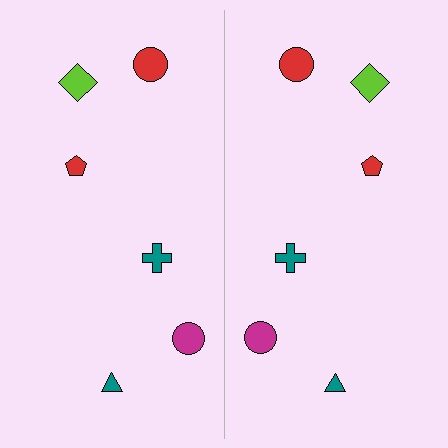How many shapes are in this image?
There are 12 shapes in this image.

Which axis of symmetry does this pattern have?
The pattern has a vertical axis of symmetry running through the center of the image.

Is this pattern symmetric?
Yes, this pattern has bilateral (reflection) symmetry.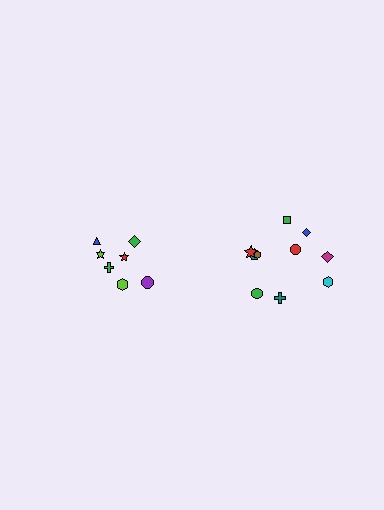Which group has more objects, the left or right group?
The right group.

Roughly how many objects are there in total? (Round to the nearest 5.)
Roughly 15 objects in total.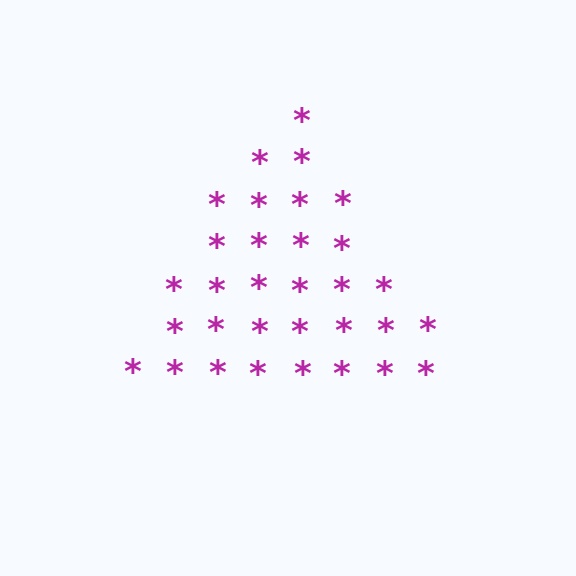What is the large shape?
The large shape is a triangle.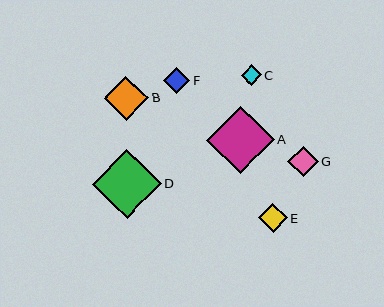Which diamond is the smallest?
Diamond C is the smallest with a size of approximately 20 pixels.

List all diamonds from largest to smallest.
From largest to smallest: D, A, B, G, E, F, C.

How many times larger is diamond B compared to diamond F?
Diamond B is approximately 1.7 times the size of diamond F.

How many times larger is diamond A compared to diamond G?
Diamond A is approximately 2.2 times the size of diamond G.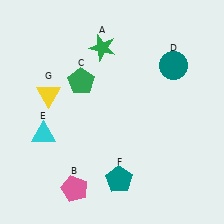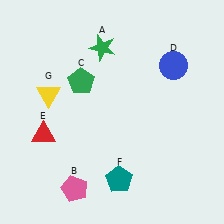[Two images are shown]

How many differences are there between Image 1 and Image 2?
There are 2 differences between the two images.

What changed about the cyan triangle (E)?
In Image 1, E is cyan. In Image 2, it changed to red.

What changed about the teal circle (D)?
In Image 1, D is teal. In Image 2, it changed to blue.